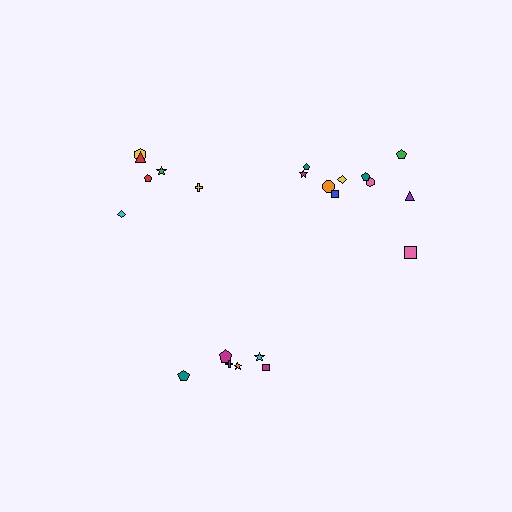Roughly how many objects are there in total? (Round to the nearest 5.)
Roughly 20 objects in total.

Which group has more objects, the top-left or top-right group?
The top-right group.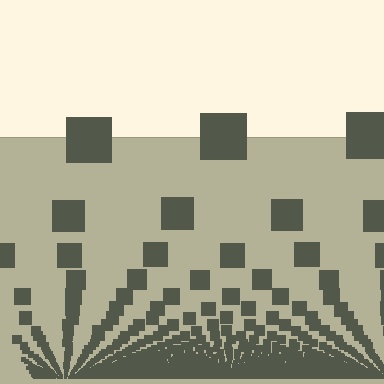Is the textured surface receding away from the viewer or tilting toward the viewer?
The surface appears to tilt toward the viewer. Texture elements get larger and sparser toward the top.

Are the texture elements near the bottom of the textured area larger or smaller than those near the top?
Smaller. The gradient is inverted — elements near the bottom are smaller and denser.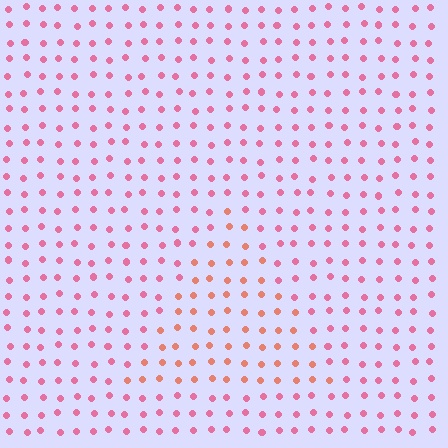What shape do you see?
I see a triangle.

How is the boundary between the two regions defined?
The boundary is defined purely by a slight shift in hue (about 32 degrees). Spacing, size, and orientation are identical on both sides.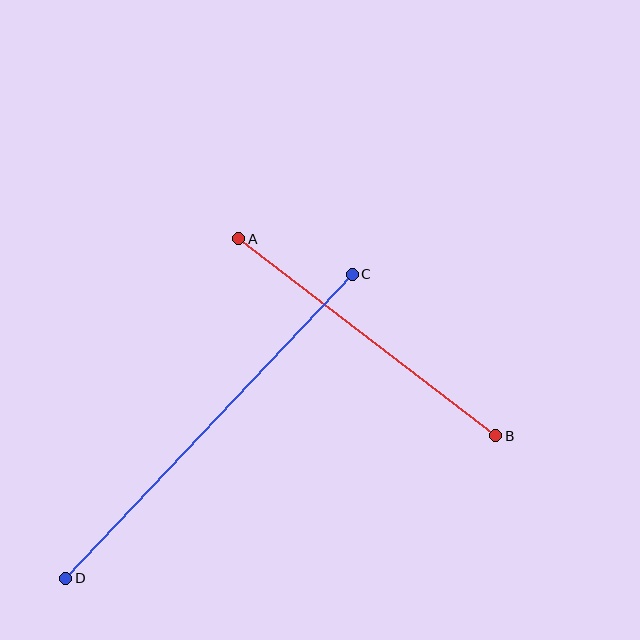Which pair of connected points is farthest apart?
Points C and D are farthest apart.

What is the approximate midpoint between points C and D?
The midpoint is at approximately (209, 426) pixels.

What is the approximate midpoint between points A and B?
The midpoint is at approximately (367, 337) pixels.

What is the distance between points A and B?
The distance is approximately 324 pixels.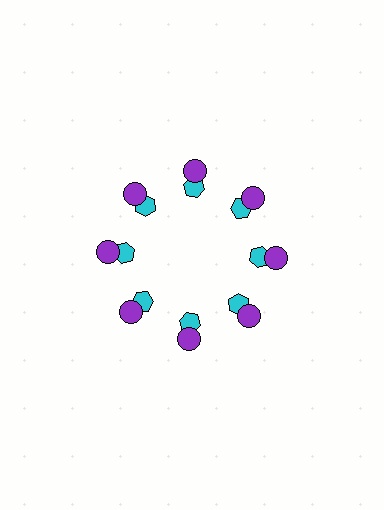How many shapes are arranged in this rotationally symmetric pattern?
There are 16 shapes, arranged in 8 groups of 2.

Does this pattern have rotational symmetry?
Yes, this pattern has 8-fold rotational symmetry. It looks the same after rotating 45 degrees around the center.